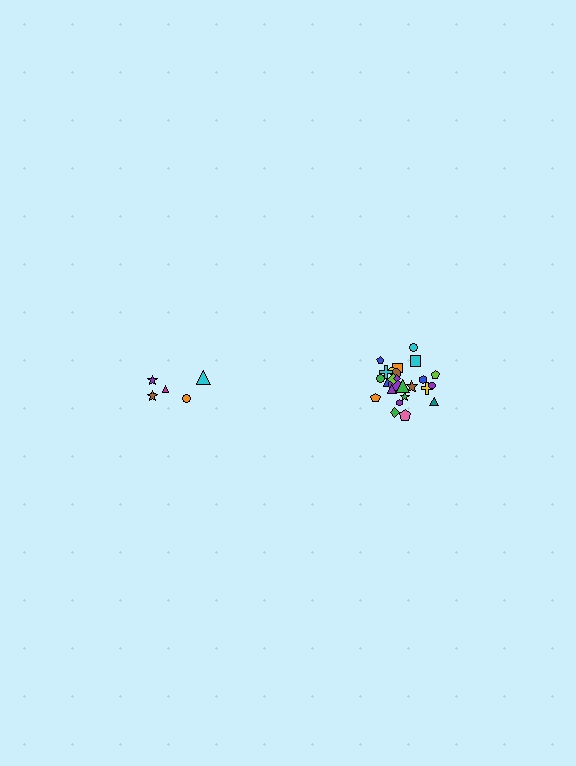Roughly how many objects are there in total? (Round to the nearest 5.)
Roughly 30 objects in total.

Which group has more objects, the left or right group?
The right group.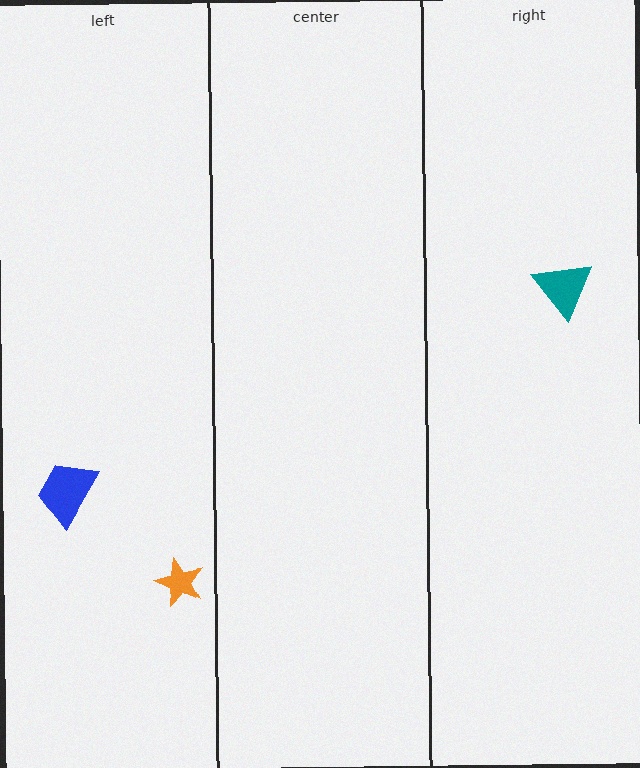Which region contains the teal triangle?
The right region.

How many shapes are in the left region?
2.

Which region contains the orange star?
The left region.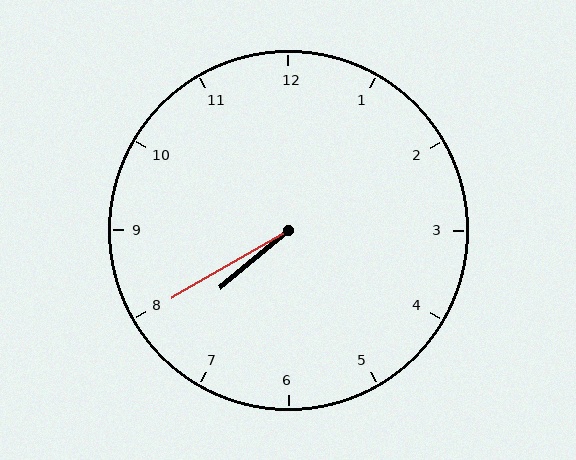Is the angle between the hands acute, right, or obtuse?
It is acute.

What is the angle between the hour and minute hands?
Approximately 10 degrees.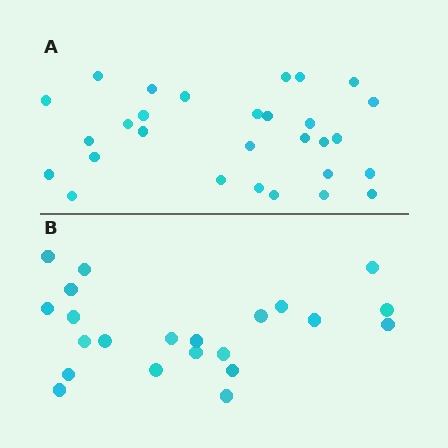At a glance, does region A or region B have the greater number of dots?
Region A (the top region) has more dots.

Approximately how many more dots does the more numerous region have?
Region A has roughly 8 or so more dots than region B.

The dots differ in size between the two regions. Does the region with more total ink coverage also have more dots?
No. Region B has more total ink coverage because its dots are larger, but region A actually contains more individual dots. Total area can be misleading — the number of items is what matters here.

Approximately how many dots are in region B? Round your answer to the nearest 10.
About 20 dots. (The exact count is 22, which rounds to 20.)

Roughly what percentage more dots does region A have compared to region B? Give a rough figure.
About 30% more.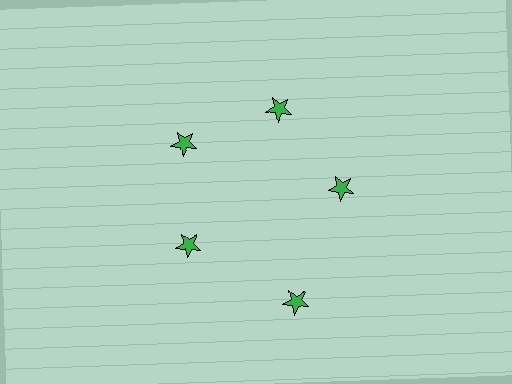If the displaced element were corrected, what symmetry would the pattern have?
It would have 5-fold rotational symmetry — the pattern would map onto itself every 72 degrees.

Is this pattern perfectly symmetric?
No. The 5 green stars are arranged in a ring, but one element near the 5 o'clock position is pushed outward from the center, breaking the 5-fold rotational symmetry.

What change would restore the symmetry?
The symmetry would be restored by moving it inward, back onto the ring so that all 5 stars sit at equal angles and equal distance from the center.